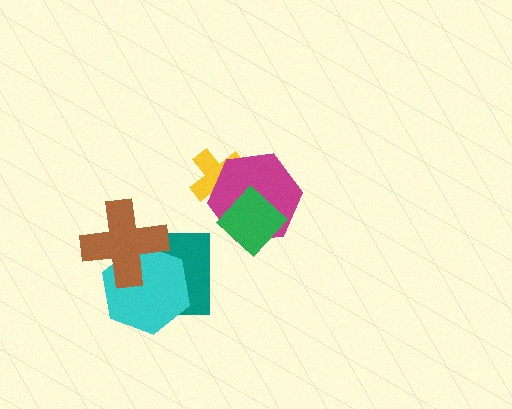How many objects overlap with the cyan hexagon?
2 objects overlap with the cyan hexagon.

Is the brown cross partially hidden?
No, no other shape covers it.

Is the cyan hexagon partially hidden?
Yes, it is partially covered by another shape.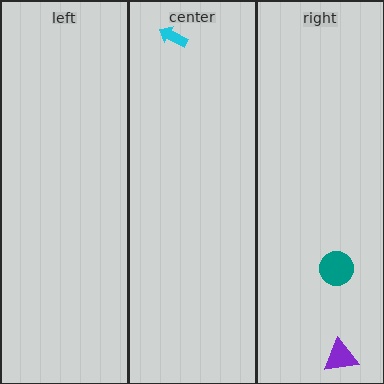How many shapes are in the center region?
1.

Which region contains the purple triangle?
The right region.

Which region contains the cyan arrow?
The center region.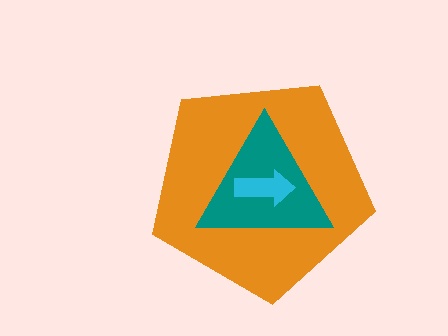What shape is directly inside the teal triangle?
The cyan arrow.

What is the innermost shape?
The cyan arrow.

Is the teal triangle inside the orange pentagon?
Yes.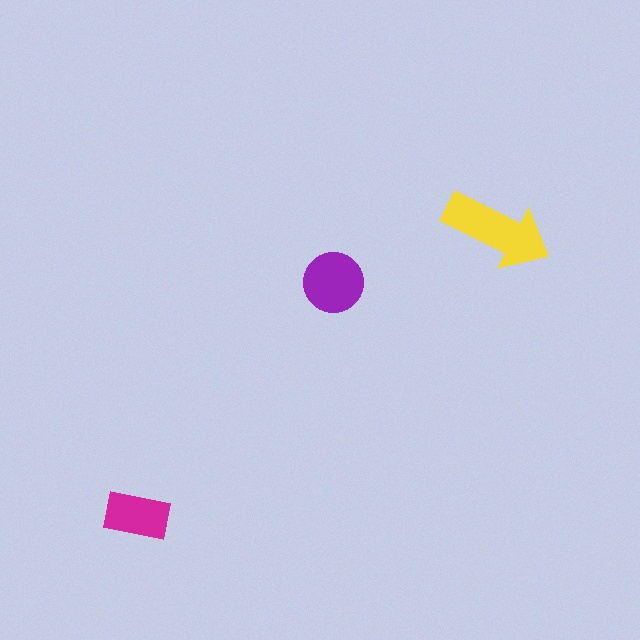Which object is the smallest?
The magenta rectangle.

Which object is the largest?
The yellow arrow.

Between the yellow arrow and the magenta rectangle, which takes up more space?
The yellow arrow.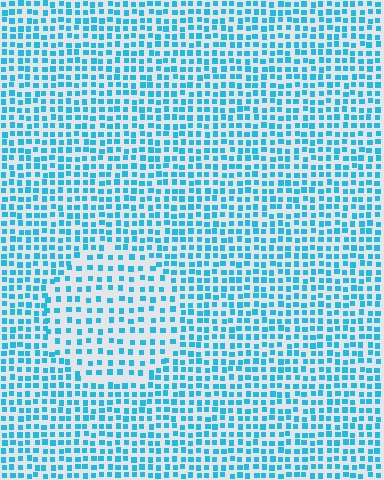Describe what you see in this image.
The image contains small cyan elements arranged at two different densities. A circle-shaped region is visible where the elements are less densely packed than the surrounding area.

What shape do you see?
I see a circle.